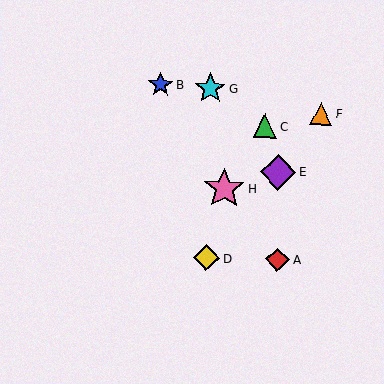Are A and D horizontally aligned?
Yes, both are at y≈260.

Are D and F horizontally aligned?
No, D is at y≈258 and F is at y≈114.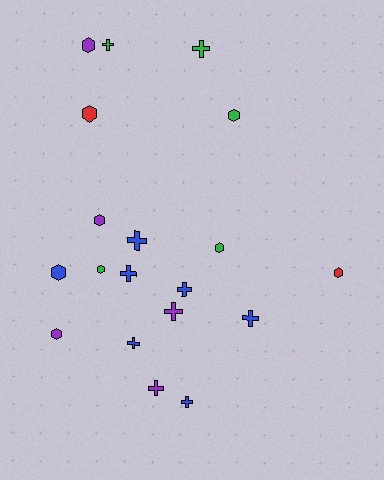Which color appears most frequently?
Blue, with 7 objects.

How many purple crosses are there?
There are 2 purple crosses.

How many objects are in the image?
There are 19 objects.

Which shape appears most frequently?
Cross, with 10 objects.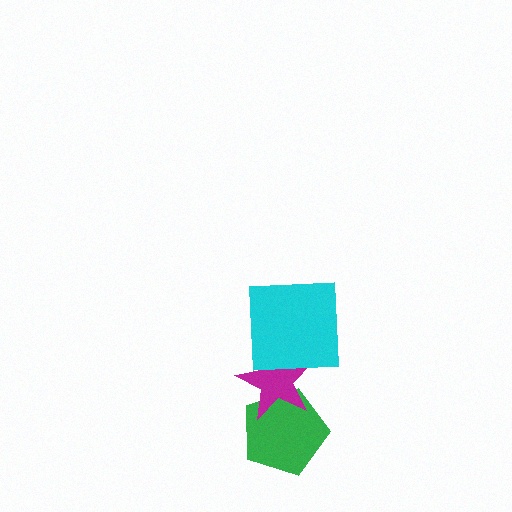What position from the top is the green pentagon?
The green pentagon is 3rd from the top.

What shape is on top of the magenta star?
The cyan square is on top of the magenta star.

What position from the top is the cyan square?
The cyan square is 1st from the top.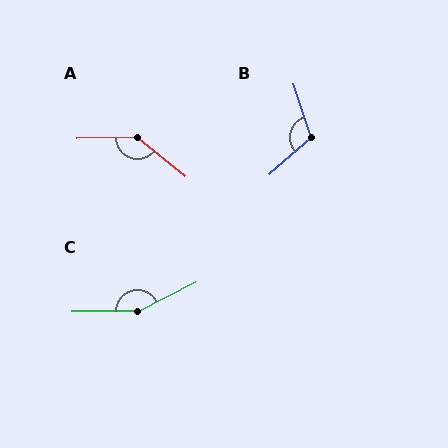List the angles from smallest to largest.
B (114°), A (140°), C (154°).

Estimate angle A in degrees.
Approximately 140 degrees.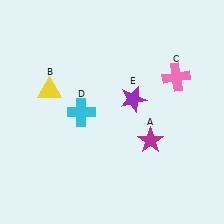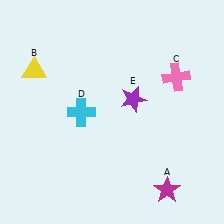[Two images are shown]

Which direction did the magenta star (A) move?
The magenta star (A) moved down.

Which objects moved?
The objects that moved are: the magenta star (A), the yellow triangle (B).